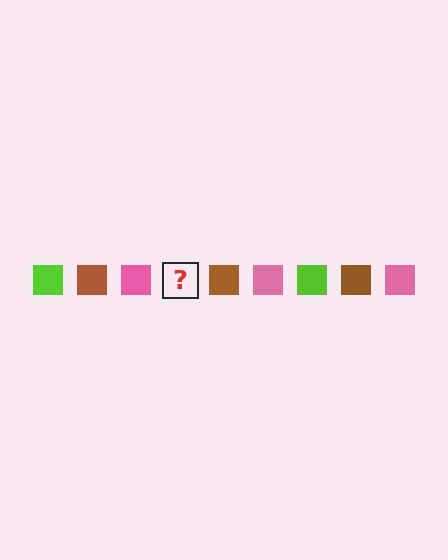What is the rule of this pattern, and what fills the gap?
The rule is that the pattern cycles through lime, brown, pink squares. The gap should be filled with a lime square.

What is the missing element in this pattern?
The missing element is a lime square.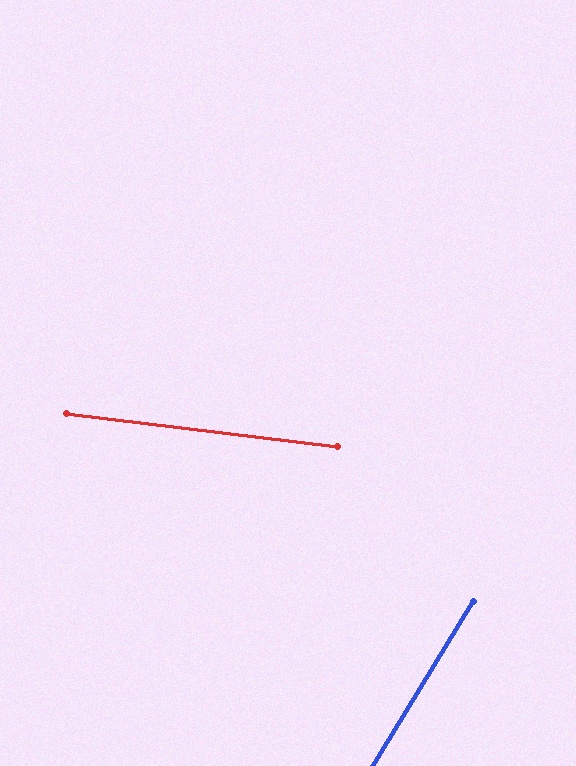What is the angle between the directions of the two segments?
Approximately 66 degrees.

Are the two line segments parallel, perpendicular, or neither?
Neither parallel nor perpendicular — they differ by about 66°.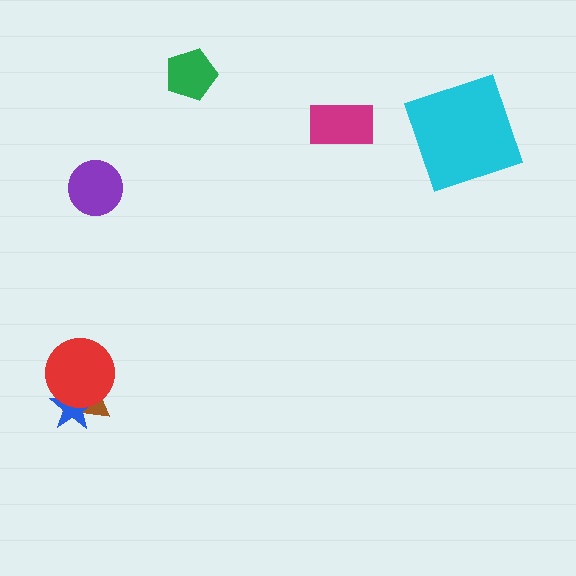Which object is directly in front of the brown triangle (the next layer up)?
The blue star is directly in front of the brown triangle.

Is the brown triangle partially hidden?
Yes, it is partially covered by another shape.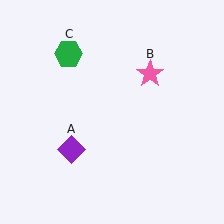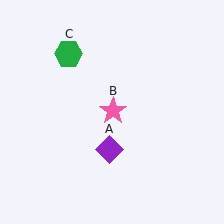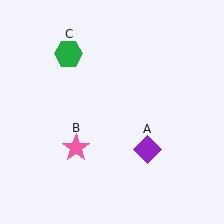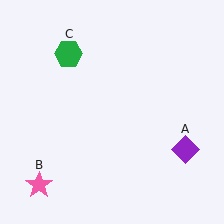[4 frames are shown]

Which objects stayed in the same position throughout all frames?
Green hexagon (object C) remained stationary.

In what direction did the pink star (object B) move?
The pink star (object B) moved down and to the left.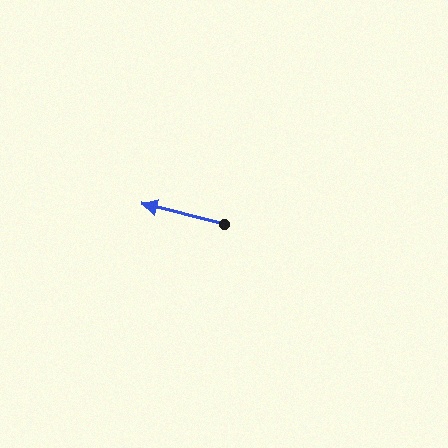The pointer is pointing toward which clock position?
Roughly 9 o'clock.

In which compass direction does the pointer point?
West.